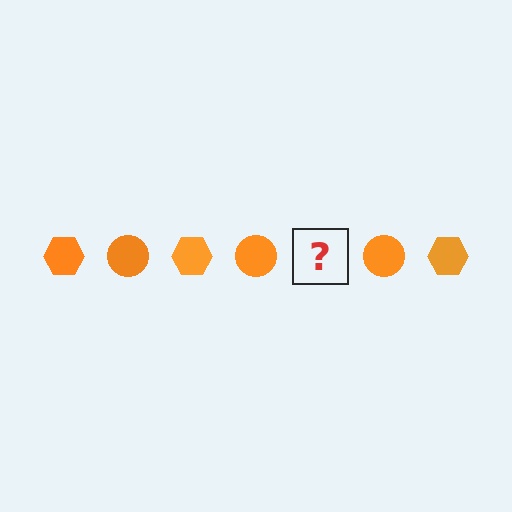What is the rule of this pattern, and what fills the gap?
The rule is that the pattern cycles through hexagon, circle shapes in orange. The gap should be filled with an orange hexagon.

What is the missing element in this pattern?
The missing element is an orange hexagon.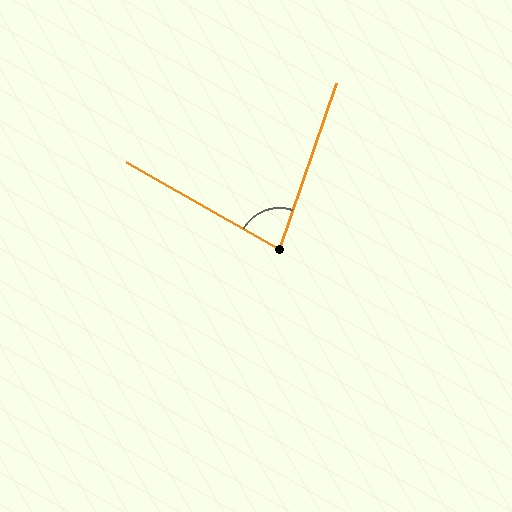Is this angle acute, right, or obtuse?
It is acute.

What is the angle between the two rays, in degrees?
Approximately 79 degrees.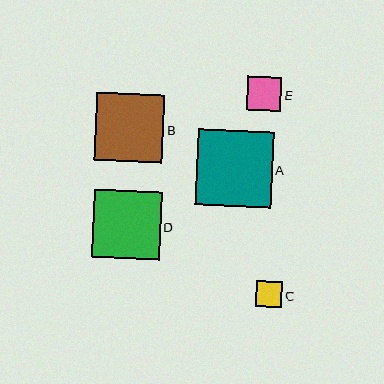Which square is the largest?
Square A is the largest with a size of approximately 76 pixels.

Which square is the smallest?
Square C is the smallest with a size of approximately 27 pixels.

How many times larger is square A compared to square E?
Square A is approximately 2.2 times the size of square E.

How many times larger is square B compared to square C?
Square B is approximately 2.6 times the size of square C.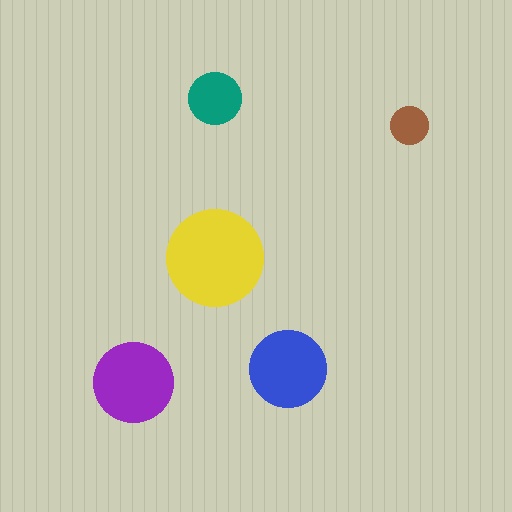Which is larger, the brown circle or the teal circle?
The teal one.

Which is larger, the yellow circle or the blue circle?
The yellow one.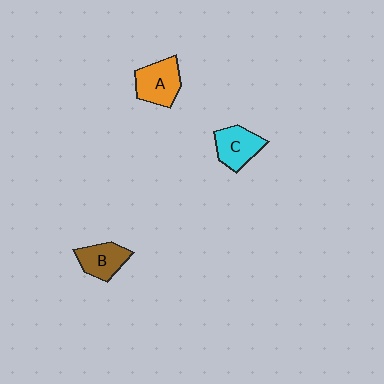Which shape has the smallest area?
Shape B (brown).